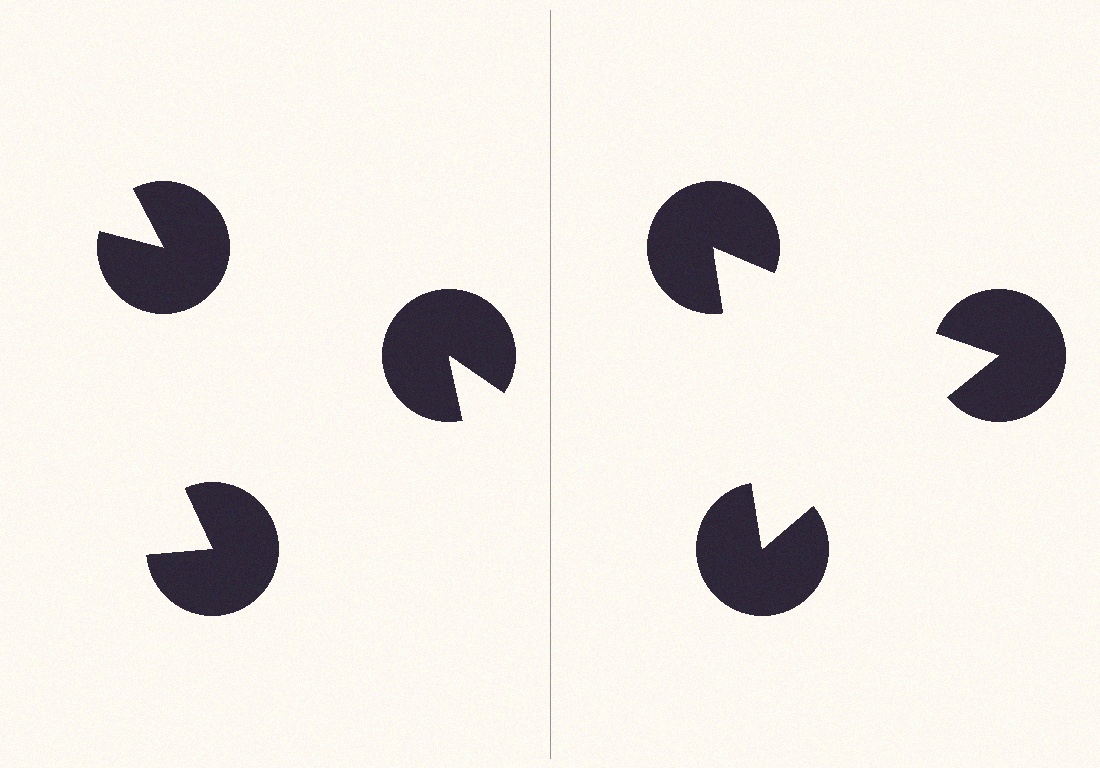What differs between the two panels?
The pac-man discs are positioned identically on both sides; only the wedge orientations differ. On the right they align to a triangle; on the left they are misaligned.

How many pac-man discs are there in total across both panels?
6 — 3 on each side.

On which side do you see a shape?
An illusory triangle appears on the right side. On the left side the wedge cuts are rotated, so no coherent shape forms.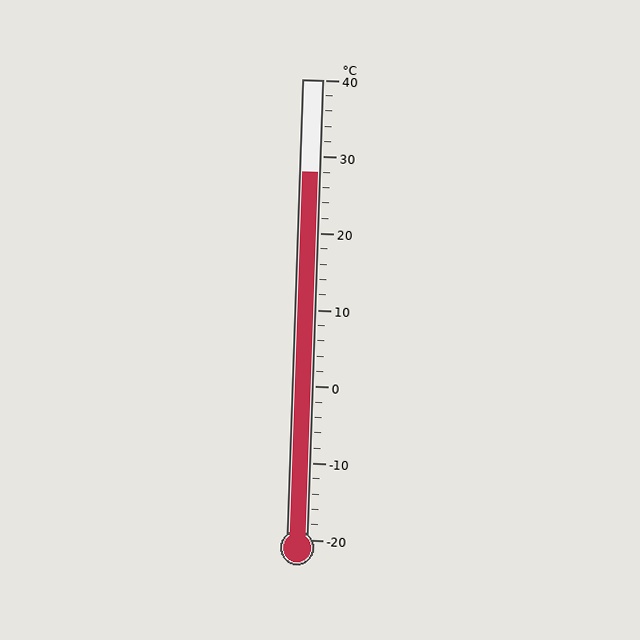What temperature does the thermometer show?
The thermometer shows approximately 28°C.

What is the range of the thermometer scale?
The thermometer scale ranges from -20°C to 40°C.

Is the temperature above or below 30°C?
The temperature is below 30°C.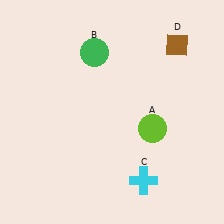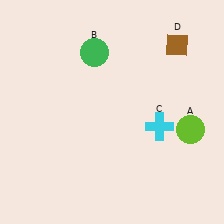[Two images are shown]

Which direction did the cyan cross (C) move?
The cyan cross (C) moved up.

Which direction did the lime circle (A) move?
The lime circle (A) moved right.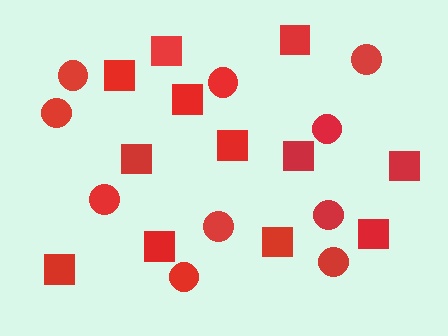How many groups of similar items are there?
There are 2 groups: one group of circles (10) and one group of squares (12).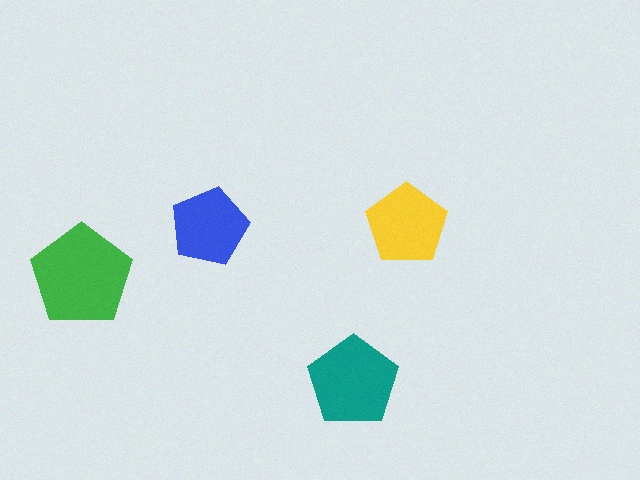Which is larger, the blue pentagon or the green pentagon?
The green one.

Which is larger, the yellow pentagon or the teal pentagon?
The teal one.